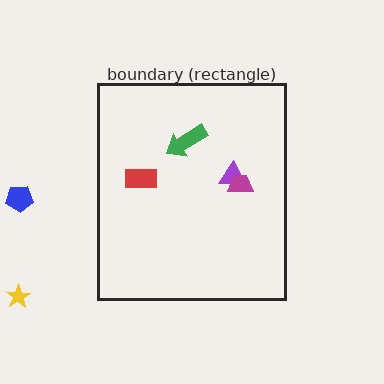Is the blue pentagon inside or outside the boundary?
Outside.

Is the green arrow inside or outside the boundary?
Inside.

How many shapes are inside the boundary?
4 inside, 2 outside.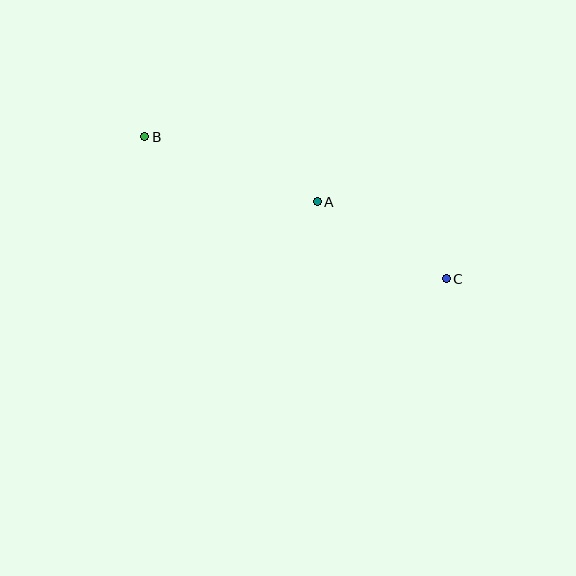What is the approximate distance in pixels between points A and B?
The distance between A and B is approximately 184 pixels.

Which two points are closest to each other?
Points A and C are closest to each other.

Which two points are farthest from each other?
Points B and C are farthest from each other.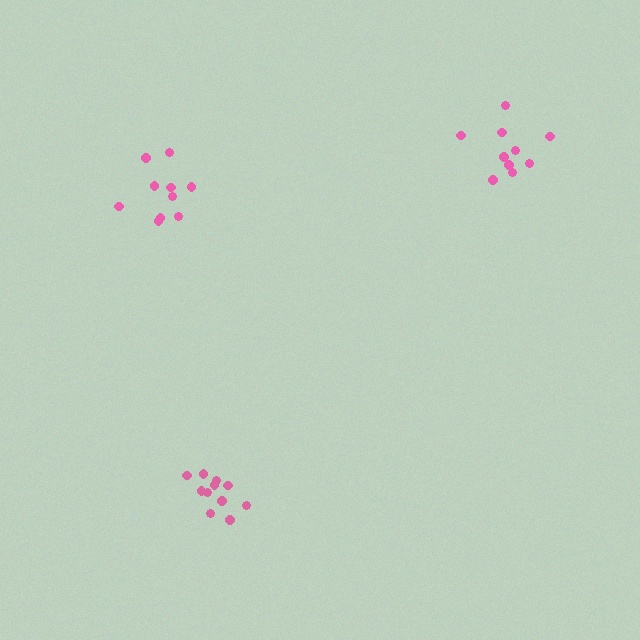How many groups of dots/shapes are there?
There are 3 groups.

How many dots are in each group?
Group 1: 11 dots, Group 2: 10 dots, Group 3: 10 dots (31 total).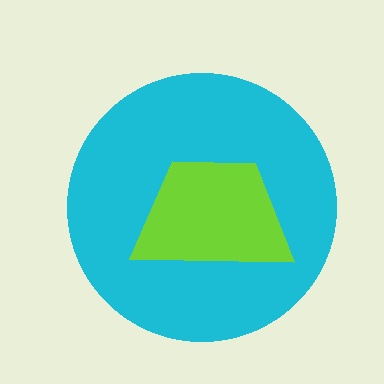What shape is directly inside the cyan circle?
The lime trapezoid.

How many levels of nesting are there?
2.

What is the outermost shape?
The cyan circle.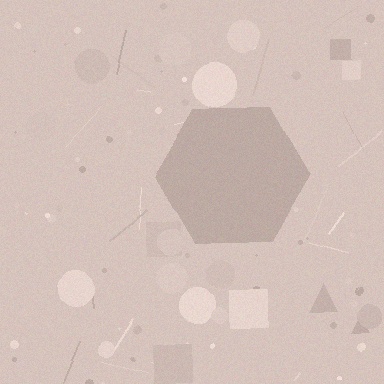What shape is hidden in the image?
A hexagon is hidden in the image.